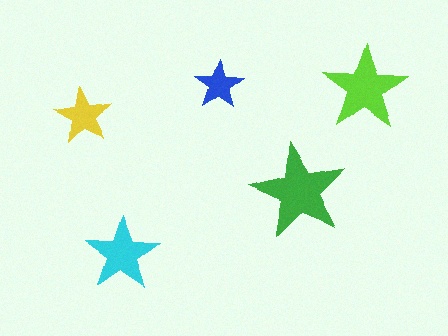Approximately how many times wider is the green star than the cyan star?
About 1.5 times wider.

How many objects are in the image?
There are 5 objects in the image.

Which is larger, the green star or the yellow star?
The green one.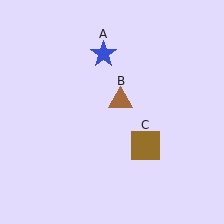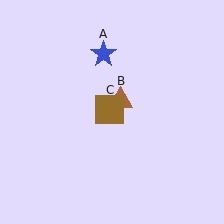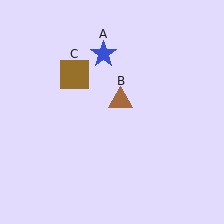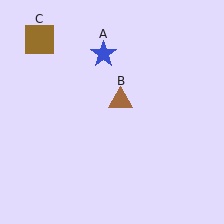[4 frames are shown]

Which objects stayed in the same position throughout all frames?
Blue star (object A) and brown triangle (object B) remained stationary.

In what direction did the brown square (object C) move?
The brown square (object C) moved up and to the left.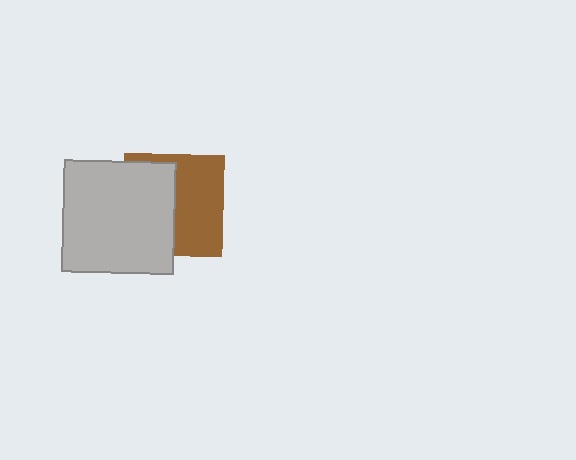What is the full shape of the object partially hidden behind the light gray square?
The partially hidden object is a brown square.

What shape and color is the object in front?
The object in front is a light gray square.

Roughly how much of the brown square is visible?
About half of it is visible (roughly 51%).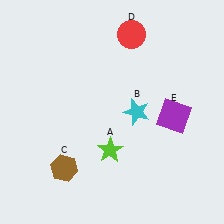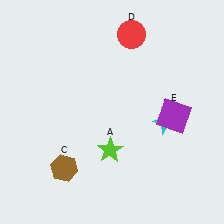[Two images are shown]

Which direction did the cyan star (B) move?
The cyan star (B) moved right.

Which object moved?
The cyan star (B) moved right.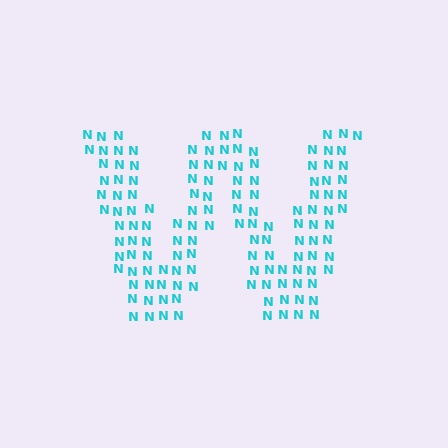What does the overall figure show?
The overall figure shows the letter W.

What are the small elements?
The small elements are letter N's.